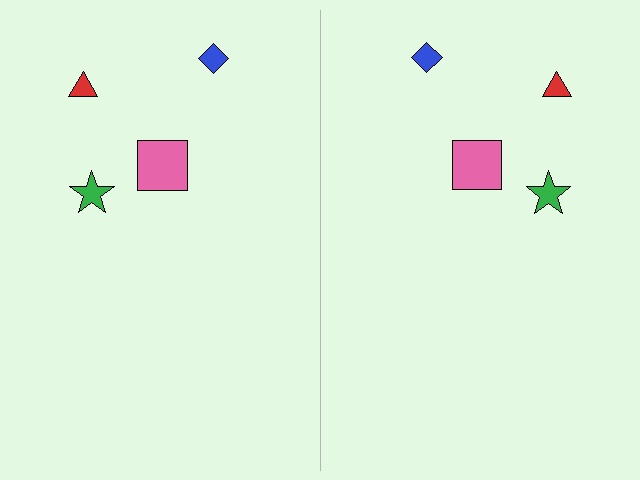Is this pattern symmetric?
Yes, this pattern has bilateral (reflection) symmetry.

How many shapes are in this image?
There are 8 shapes in this image.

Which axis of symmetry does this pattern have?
The pattern has a vertical axis of symmetry running through the center of the image.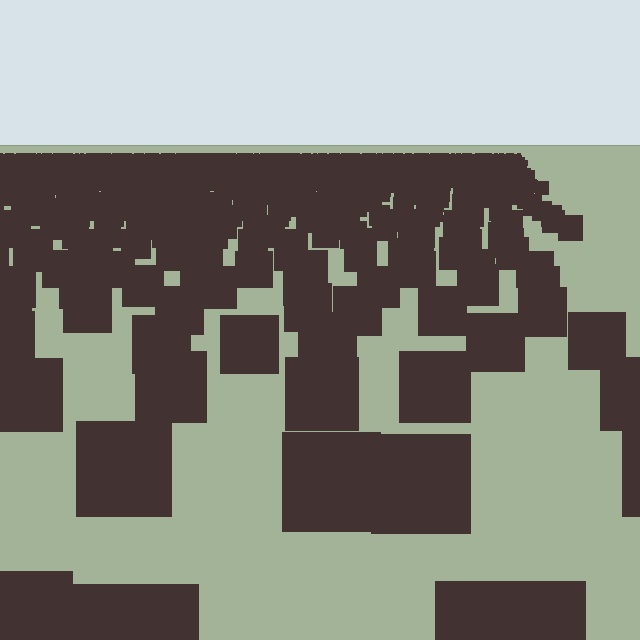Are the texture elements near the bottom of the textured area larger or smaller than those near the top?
Larger. Near the bottom, elements are closer to the viewer and appear at a bigger on-screen size.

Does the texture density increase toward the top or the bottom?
Density increases toward the top.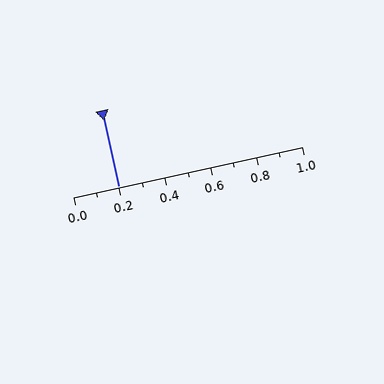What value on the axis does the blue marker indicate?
The marker indicates approximately 0.2.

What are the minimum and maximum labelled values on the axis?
The axis runs from 0.0 to 1.0.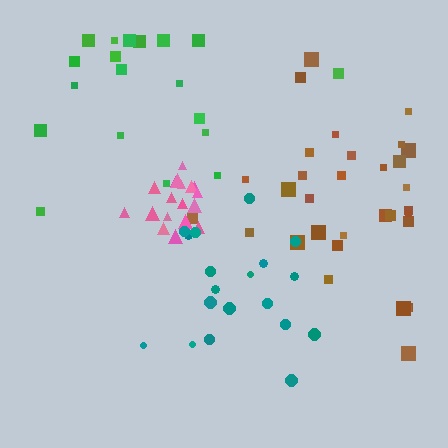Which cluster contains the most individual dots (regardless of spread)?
Brown (32).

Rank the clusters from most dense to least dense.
pink, brown, teal, green.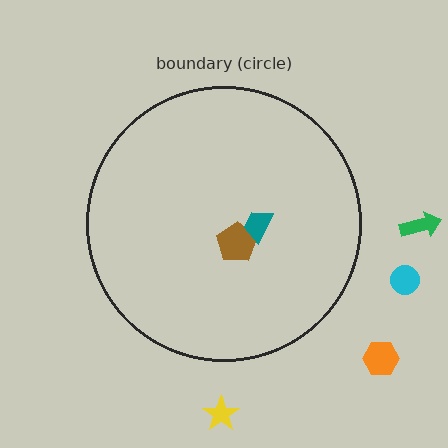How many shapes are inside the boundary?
2 inside, 4 outside.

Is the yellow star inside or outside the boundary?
Outside.